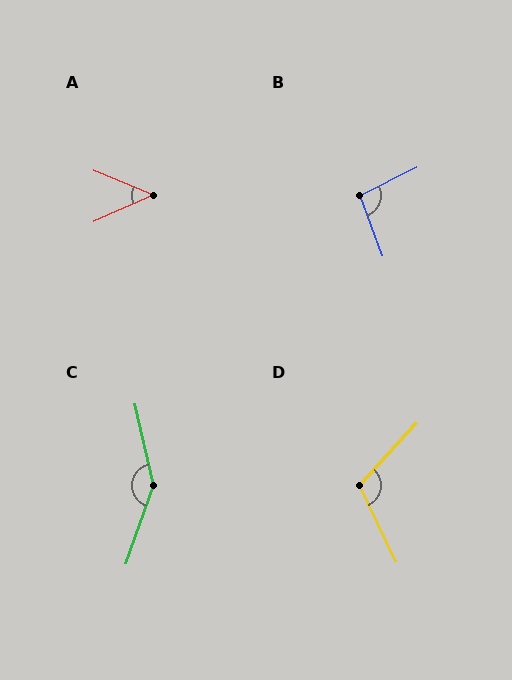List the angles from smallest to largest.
A (46°), B (96°), D (112°), C (148°).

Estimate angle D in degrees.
Approximately 112 degrees.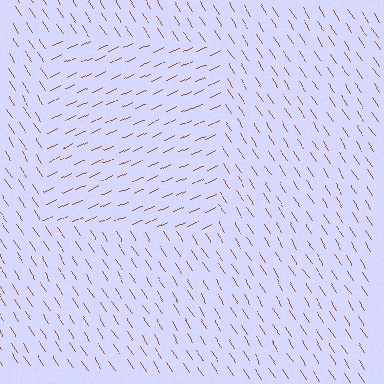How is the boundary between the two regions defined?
The boundary is defined purely by a change in line orientation (approximately 81 degrees difference). All lines are the same color and thickness.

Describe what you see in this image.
The image is filled with small brown line segments. A rectangle region in the image has lines oriented differently from the surrounding lines, creating a visible texture boundary.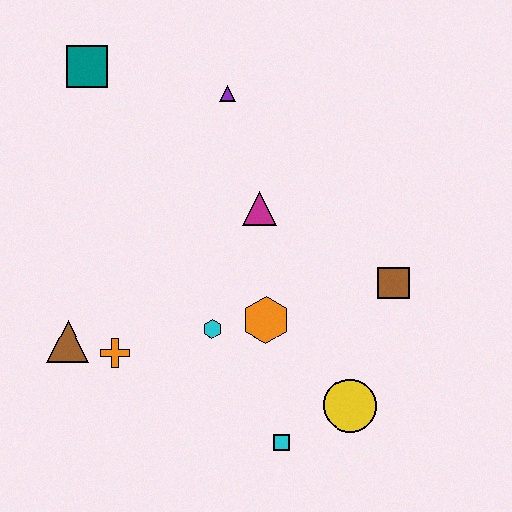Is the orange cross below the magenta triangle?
Yes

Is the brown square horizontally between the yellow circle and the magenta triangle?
No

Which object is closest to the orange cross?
The brown triangle is closest to the orange cross.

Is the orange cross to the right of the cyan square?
No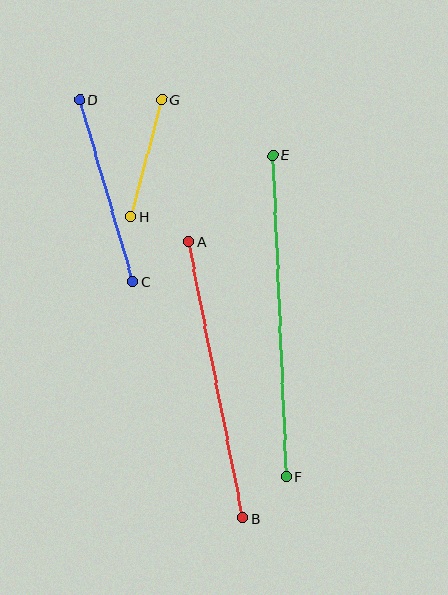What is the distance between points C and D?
The distance is approximately 190 pixels.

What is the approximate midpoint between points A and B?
The midpoint is at approximately (216, 380) pixels.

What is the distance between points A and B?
The distance is approximately 282 pixels.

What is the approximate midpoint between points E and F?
The midpoint is at approximately (280, 316) pixels.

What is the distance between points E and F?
The distance is approximately 322 pixels.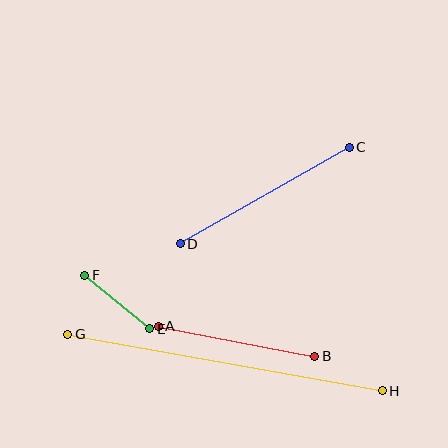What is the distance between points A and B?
The distance is approximately 159 pixels.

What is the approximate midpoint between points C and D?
The midpoint is at approximately (265, 196) pixels.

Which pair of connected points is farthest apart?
Points G and H are farthest apart.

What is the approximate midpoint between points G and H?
The midpoint is at approximately (225, 363) pixels.